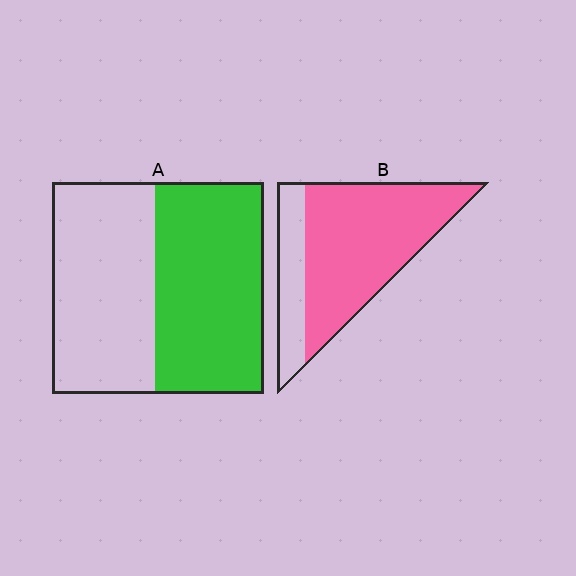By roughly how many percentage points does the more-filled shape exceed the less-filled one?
By roughly 25 percentage points (B over A).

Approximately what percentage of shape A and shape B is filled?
A is approximately 50% and B is approximately 75%.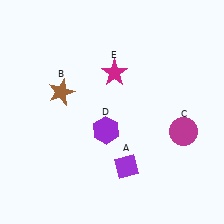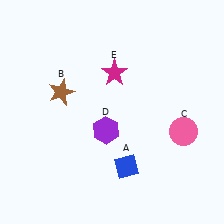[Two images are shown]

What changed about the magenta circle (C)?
In Image 1, C is magenta. In Image 2, it changed to pink.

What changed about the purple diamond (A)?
In Image 1, A is purple. In Image 2, it changed to blue.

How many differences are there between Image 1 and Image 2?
There are 2 differences between the two images.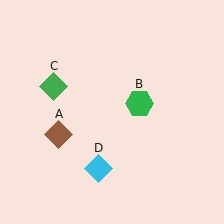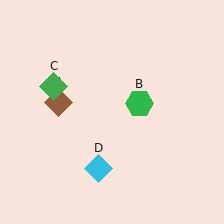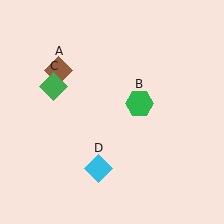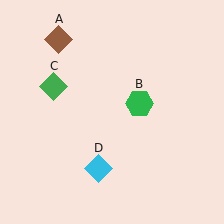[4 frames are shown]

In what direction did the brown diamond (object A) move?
The brown diamond (object A) moved up.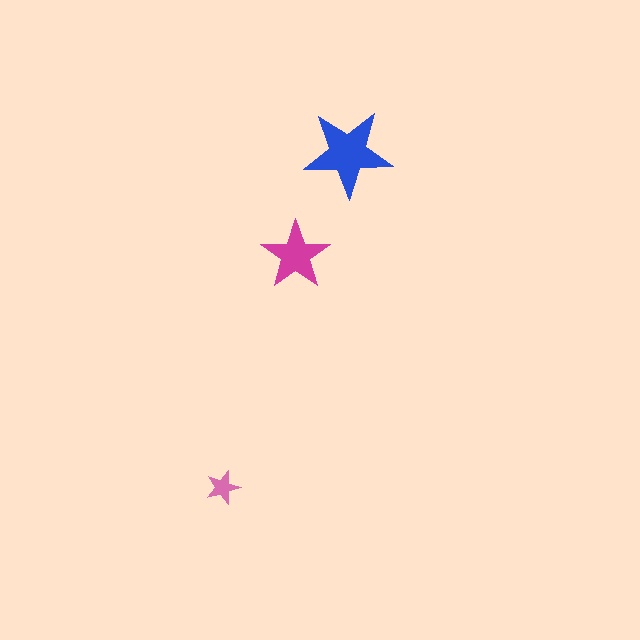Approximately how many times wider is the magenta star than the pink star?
About 2 times wider.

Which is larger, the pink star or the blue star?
The blue one.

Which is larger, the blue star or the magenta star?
The blue one.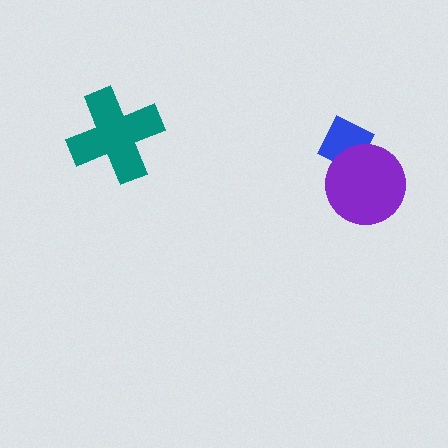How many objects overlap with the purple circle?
1 object overlaps with the purple circle.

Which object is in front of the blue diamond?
The purple circle is in front of the blue diamond.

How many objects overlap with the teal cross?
0 objects overlap with the teal cross.